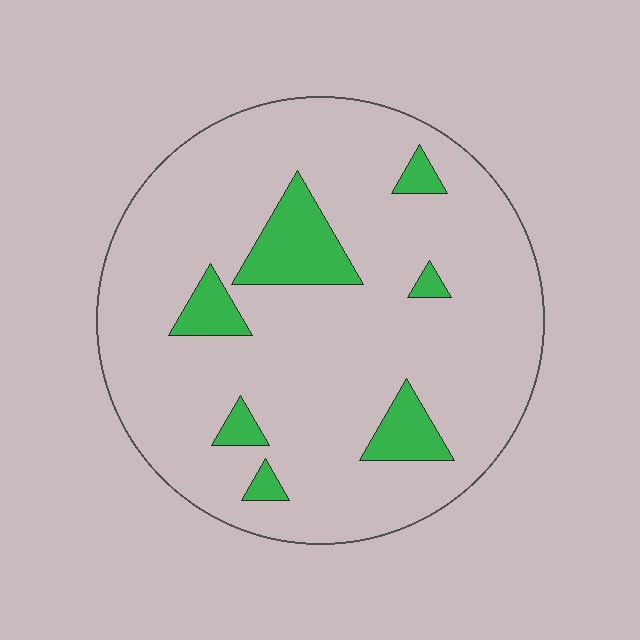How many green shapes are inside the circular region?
7.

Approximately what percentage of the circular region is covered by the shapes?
Approximately 15%.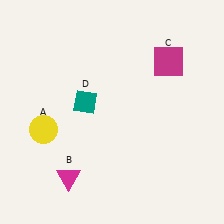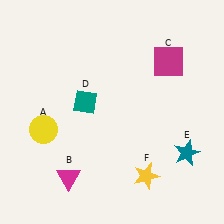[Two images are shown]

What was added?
A teal star (E), a yellow star (F) were added in Image 2.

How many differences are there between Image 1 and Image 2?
There are 2 differences between the two images.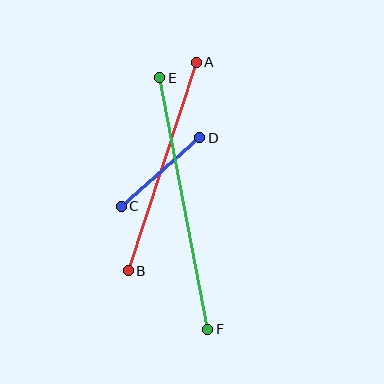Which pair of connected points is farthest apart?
Points E and F are farthest apart.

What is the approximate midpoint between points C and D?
The midpoint is at approximately (160, 172) pixels.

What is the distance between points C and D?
The distance is approximately 104 pixels.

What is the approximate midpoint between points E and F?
The midpoint is at approximately (184, 204) pixels.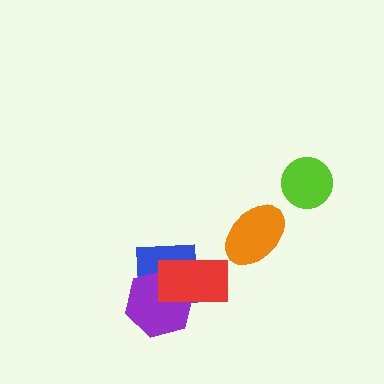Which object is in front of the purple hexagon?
The red rectangle is in front of the purple hexagon.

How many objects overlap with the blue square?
2 objects overlap with the blue square.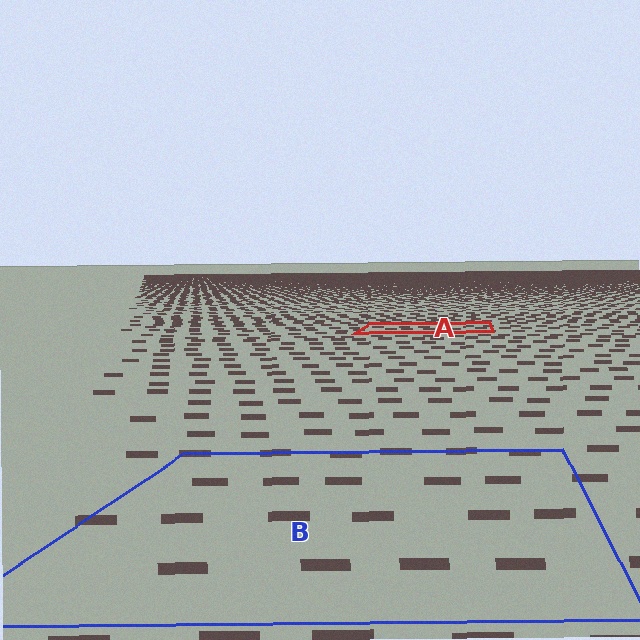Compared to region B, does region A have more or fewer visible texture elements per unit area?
Region A has more texture elements per unit area — they are packed more densely because it is farther away.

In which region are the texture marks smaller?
The texture marks are smaller in region A, because it is farther away.